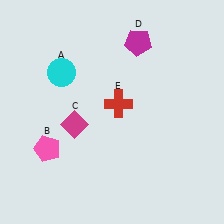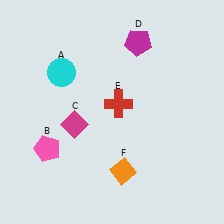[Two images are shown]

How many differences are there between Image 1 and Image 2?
There is 1 difference between the two images.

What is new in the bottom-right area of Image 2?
An orange diamond (F) was added in the bottom-right area of Image 2.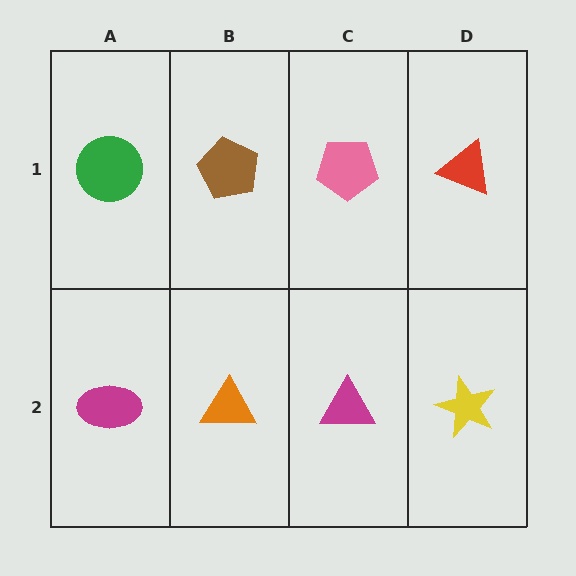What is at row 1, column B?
A brown pentagon.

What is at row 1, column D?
A red triangle.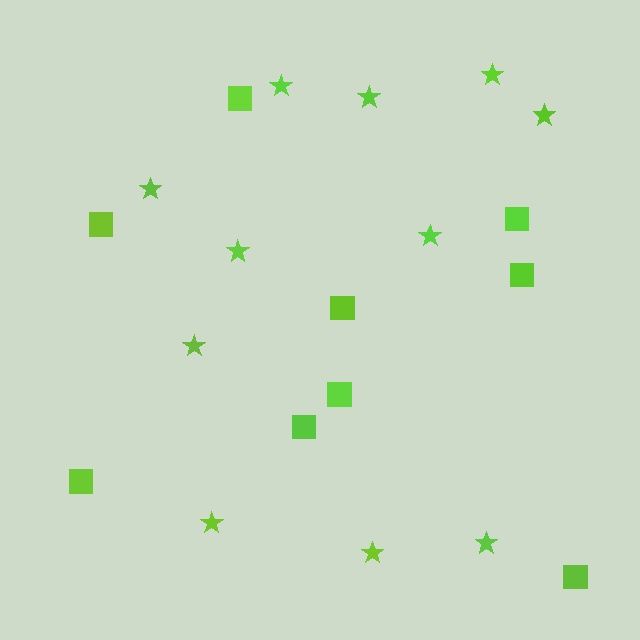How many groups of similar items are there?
There are 2 groups: one group of squares (9) and one group of stars (11).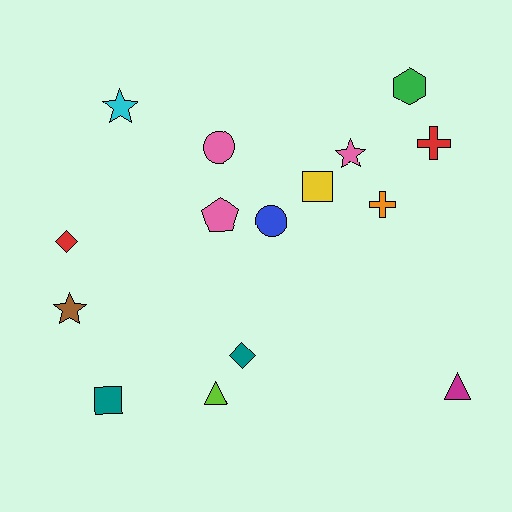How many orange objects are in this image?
There is 1 orange object.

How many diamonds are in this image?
There are 2 diamonds.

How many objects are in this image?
There are 15 objects.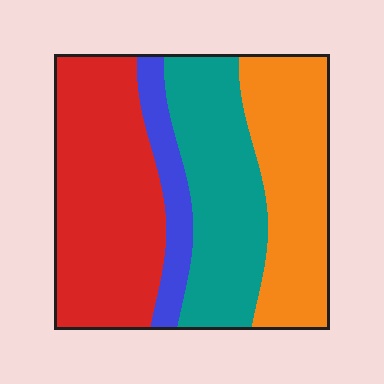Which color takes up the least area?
Blue, at roughly 10%.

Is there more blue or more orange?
Orange.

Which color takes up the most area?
Red, at roughly 35%.